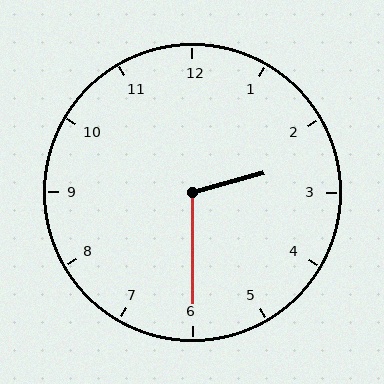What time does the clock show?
2:30.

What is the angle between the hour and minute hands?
Approximately 105 degrees.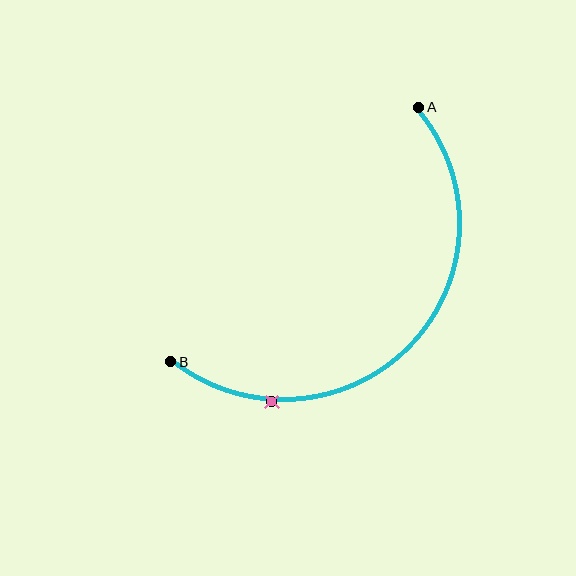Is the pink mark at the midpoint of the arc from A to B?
No. The pink mark lies on the arc but is closer to endpoint B. The arc midpoint would be at the point on the curve equidistant along the arc from both A and B.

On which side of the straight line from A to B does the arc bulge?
The arc bulges below and to the right of the straight line connecting A and B.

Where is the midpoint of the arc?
The arc midpoint is the point on the curve farthest from the straight line joining A and B. It sits below and to the right of that line.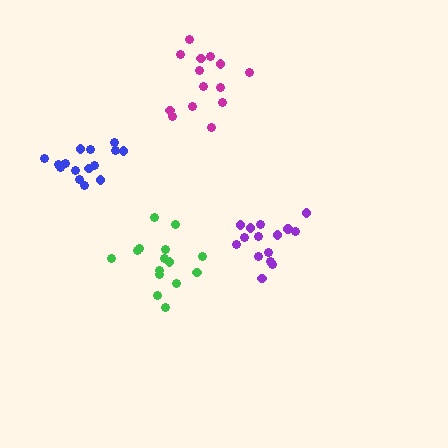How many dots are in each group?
Group 1: 14 dots, Group 2: 15 dots, Group 3: 15 dots, Group 4: 15 dots (59 total).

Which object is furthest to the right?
The purple cluster is rightmost.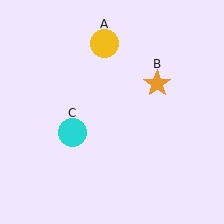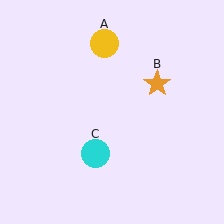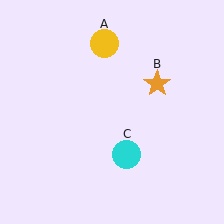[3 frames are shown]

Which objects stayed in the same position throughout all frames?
Yellow circle (object A) and orange star (object B) remained stationary.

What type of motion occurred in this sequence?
The cyan circle (object C) rotated counterclockwise around the center of the scene.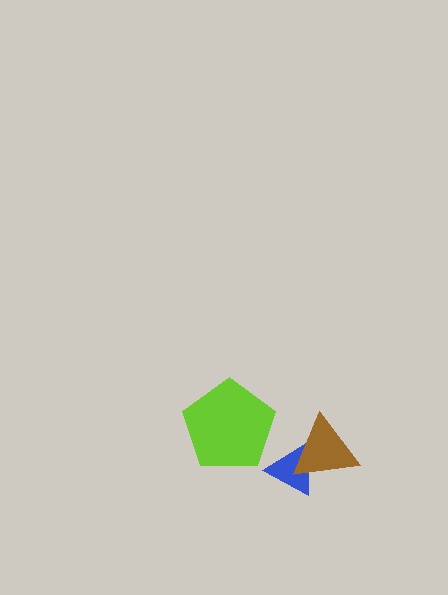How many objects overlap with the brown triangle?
1 object overlaps with the brown triangle.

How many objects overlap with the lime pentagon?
0 objects overlap with the lime pentagon.